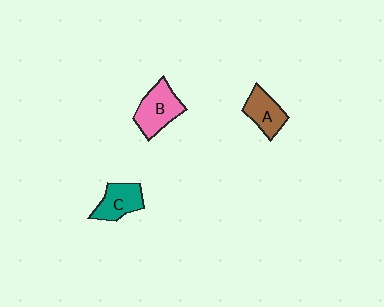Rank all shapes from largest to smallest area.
From largest to smallest: B (pink), C (teal), A (brown).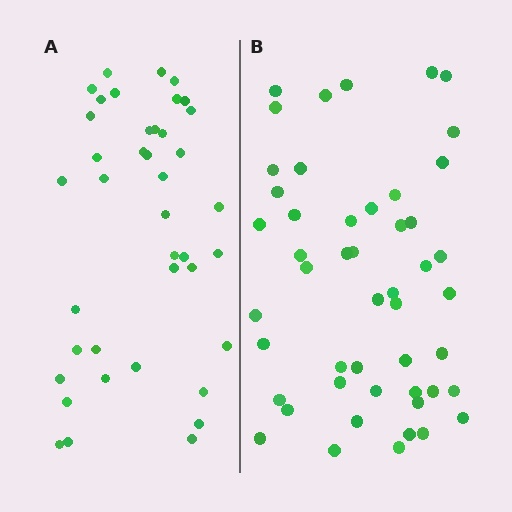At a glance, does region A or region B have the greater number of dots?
Region B (the right region) has more dots.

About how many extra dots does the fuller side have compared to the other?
Region B has roughly 8 or so more dots than region A.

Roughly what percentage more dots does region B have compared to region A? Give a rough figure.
About 20% more.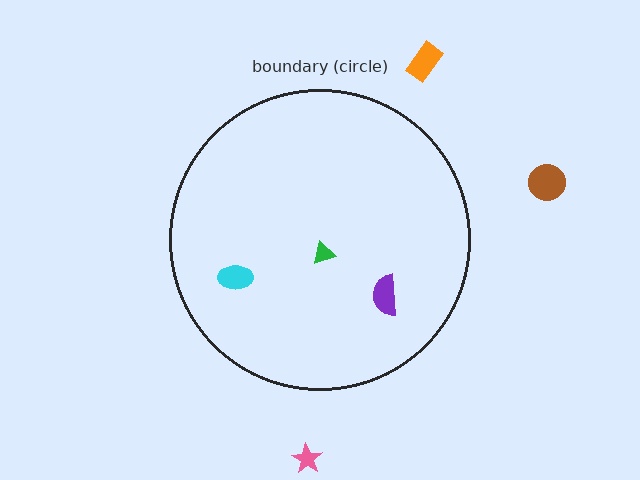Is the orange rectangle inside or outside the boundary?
Outside.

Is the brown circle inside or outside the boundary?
Outside.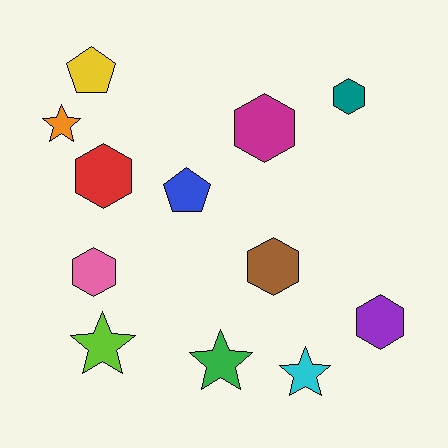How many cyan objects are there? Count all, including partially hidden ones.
There is 1 cyan object.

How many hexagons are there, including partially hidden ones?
There are 6 hexagons.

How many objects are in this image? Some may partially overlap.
There are 12 objects.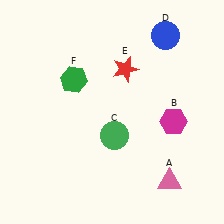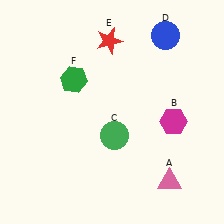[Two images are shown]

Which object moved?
The red star (E) moved up.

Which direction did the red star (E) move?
The red star (E) moved up.